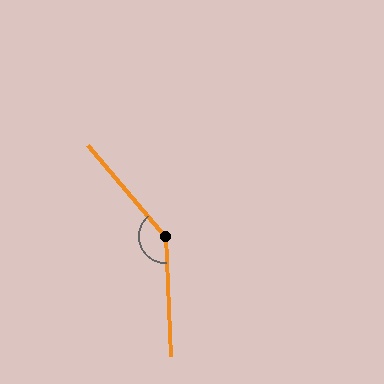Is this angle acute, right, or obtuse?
It is obtuse.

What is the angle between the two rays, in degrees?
Approximately 142 degrees.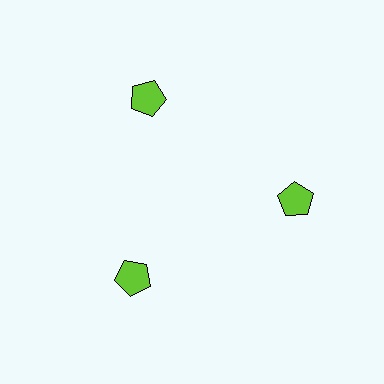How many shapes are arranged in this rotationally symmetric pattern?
There are 3 shapes, arranged in 3 groups of 1.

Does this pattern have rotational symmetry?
Yes, this pattern has 3-fold rotational symmetry. It looks the same after rotating 120 degrees around the center.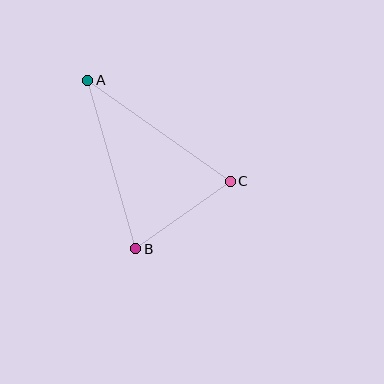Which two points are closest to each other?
Points B and C are closest to each other.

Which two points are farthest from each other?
Points A and B are farthest from each other.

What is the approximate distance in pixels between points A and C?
The distance between A and C is approximately 174 pixels.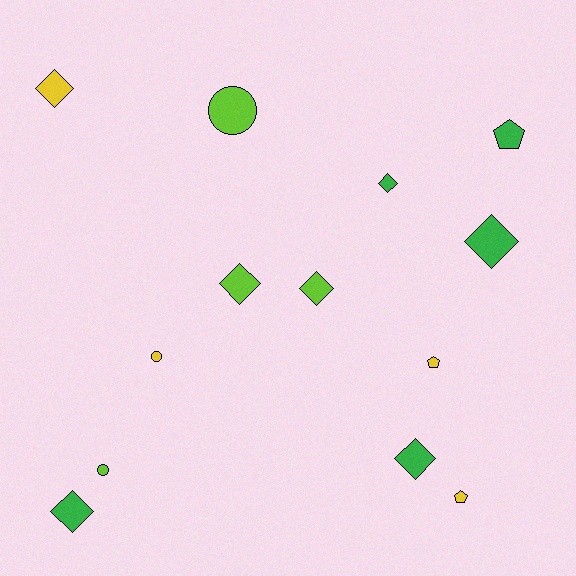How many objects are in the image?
There are 13 objects.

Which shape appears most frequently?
Diamond, with 7 objects.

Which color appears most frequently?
Green, with 5 objects.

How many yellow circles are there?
There is 1 yellow circle.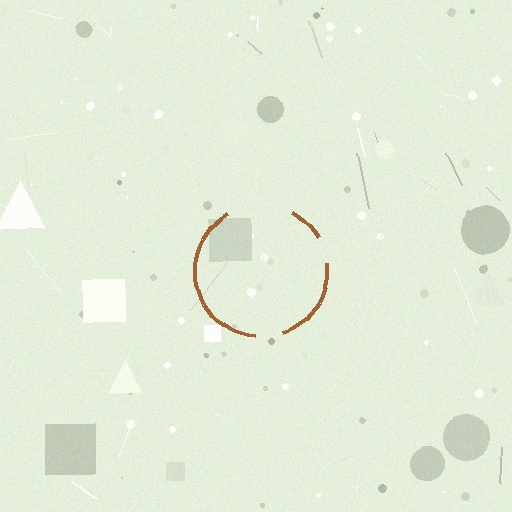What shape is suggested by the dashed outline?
The dashed outline suggests a circle.